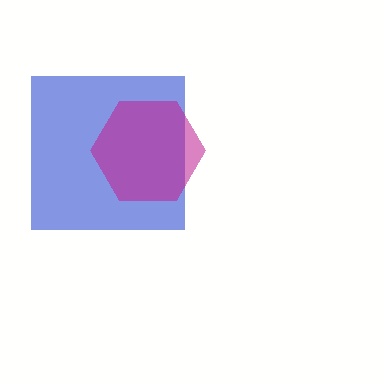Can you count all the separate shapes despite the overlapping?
Yes, there are 2 separate shapes.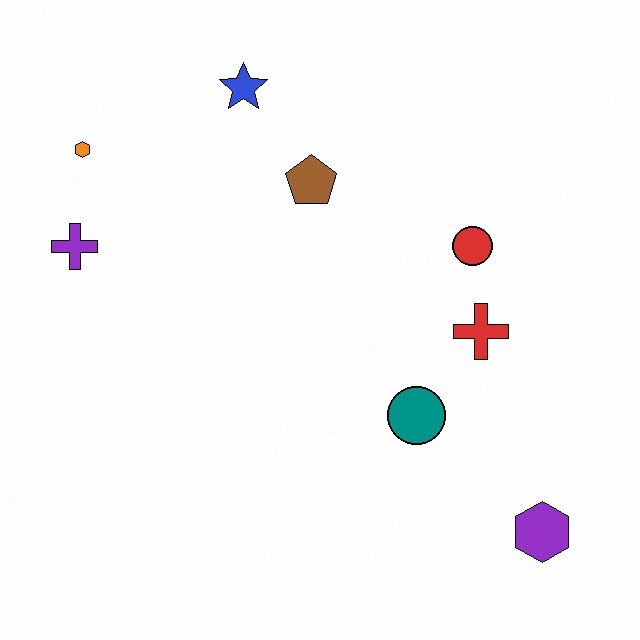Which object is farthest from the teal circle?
The orange hexagon is farthest from the teal circle.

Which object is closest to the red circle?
The red cross is closest to the red circle.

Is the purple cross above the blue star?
No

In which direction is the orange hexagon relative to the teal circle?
The orange hexagon is to the left of the teal circle.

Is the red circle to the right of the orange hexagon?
Yes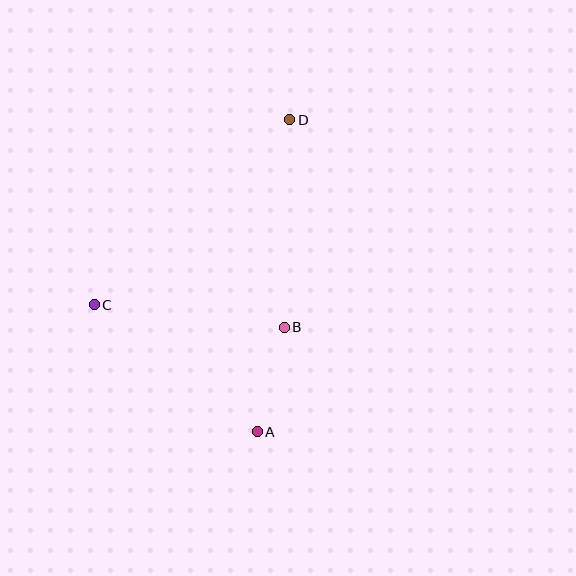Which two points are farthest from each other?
Points A and D are farthest from each other.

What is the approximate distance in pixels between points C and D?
The distance between C and D is approximately 269 pixels.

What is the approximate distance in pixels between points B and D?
The distance between B and D is approximately 208 pixels.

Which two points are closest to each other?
Points A and B are closest to each other.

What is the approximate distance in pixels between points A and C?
The distance between A and C is approximately 206 pixels.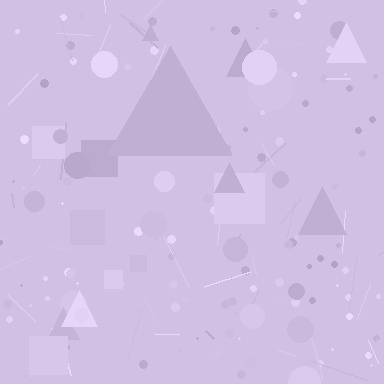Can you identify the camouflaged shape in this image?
The camouflaged shape is a triangle.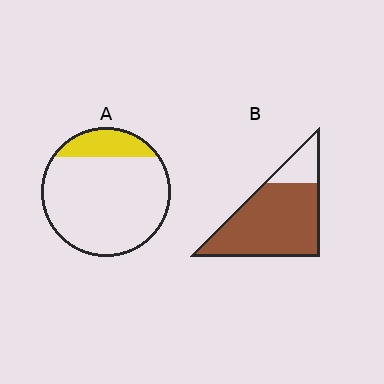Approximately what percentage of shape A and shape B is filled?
A is approximately 15% and B is approximately 80%.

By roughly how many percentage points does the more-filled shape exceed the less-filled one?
By roughly 65 percentage points (B over A).